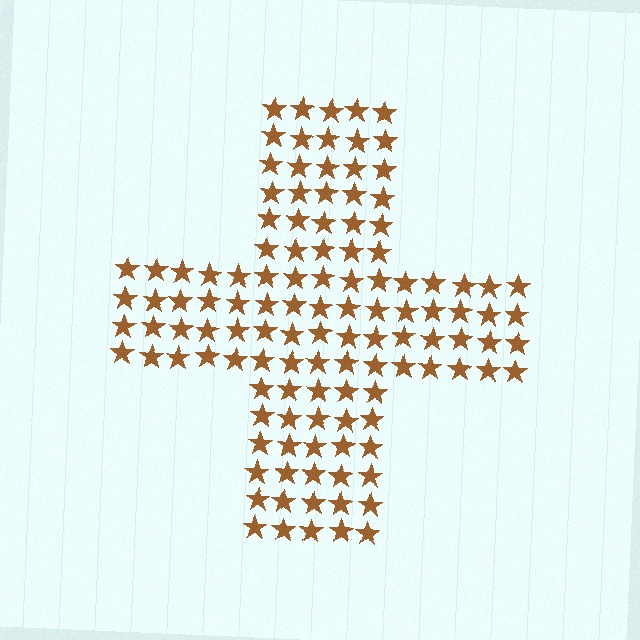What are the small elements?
The small elements are stars.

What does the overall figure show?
The overall figure shows a cross.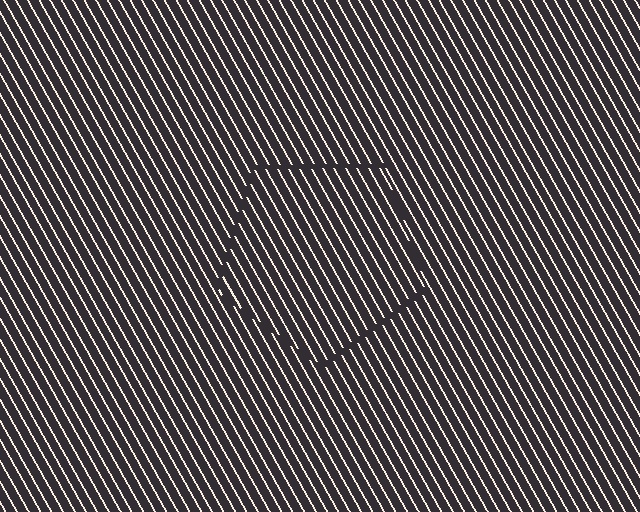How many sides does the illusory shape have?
5 sides — the line-ends trace a pentagon.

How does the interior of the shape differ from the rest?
The interior of the shape contains the same grating, shifted by half a period — the contour is defined by the phase discontinuity where line-ends from the inner and outer gratings abut.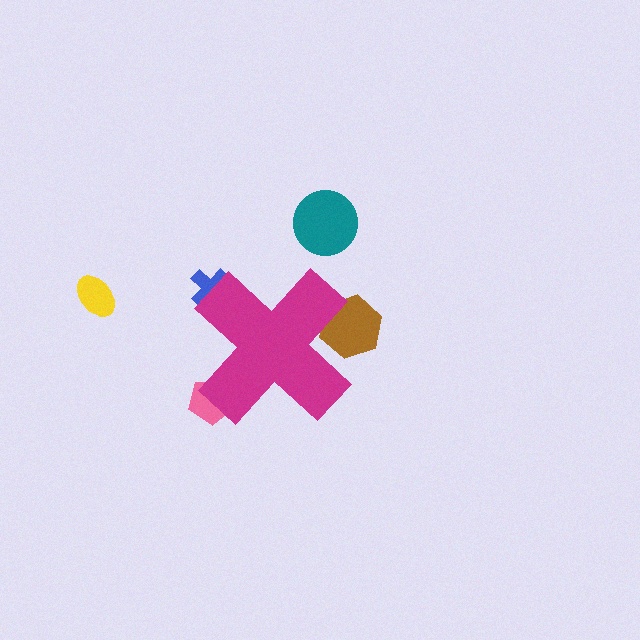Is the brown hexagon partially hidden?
Yes, the brown hexagon is partially hidden behind the magenta cross.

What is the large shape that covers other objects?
A magenta cross.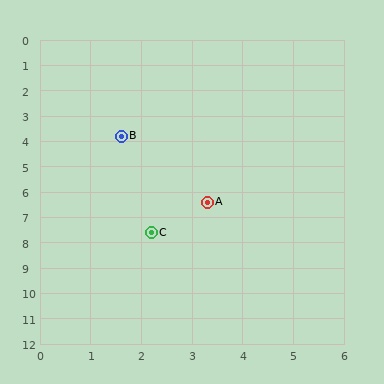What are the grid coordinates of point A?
Point A is at approximately (3.3, 6.4).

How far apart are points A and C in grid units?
Points A and C are about 1.6 grid units apart.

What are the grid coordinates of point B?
Point B is at approximately (1.6, 3.8).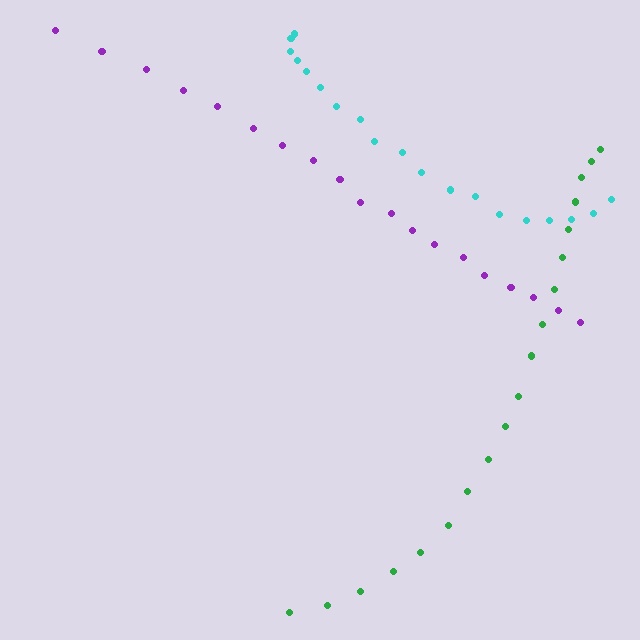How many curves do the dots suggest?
There are 3 distinct paths.